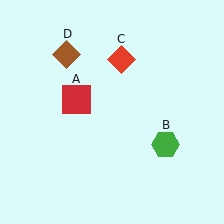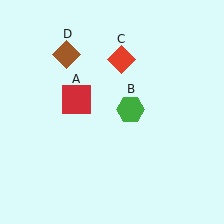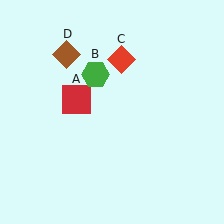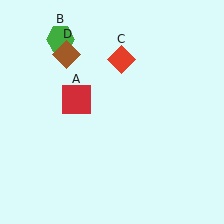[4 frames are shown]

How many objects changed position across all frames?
1 object changed position: green hexagon (object B).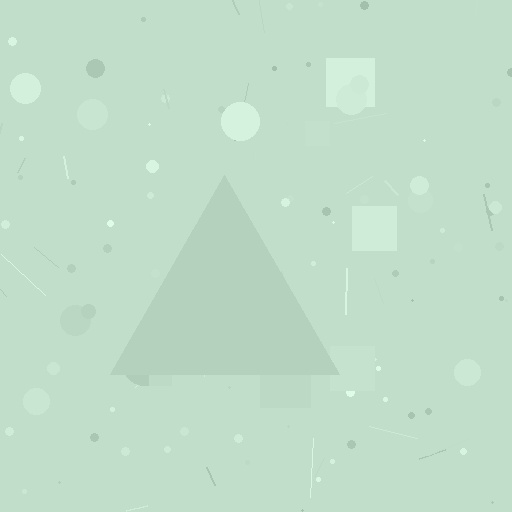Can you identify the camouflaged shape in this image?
The camouflaged shape is a triangle.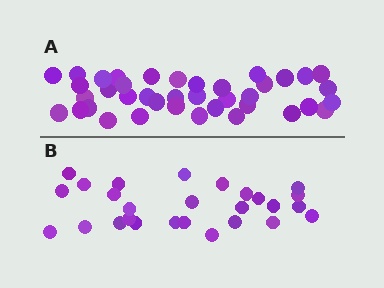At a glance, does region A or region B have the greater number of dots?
Region A (the top region) has more dots.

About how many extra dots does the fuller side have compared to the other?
Region A has roughly 12 or so more dots than region B.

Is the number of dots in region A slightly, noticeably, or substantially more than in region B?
Region A has noticeably more, but not dramatically so. The ratio is roughly 1.4 to 1.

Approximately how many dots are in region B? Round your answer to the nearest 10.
About 30 dots. (The exact count is 27, which rounds to 30.)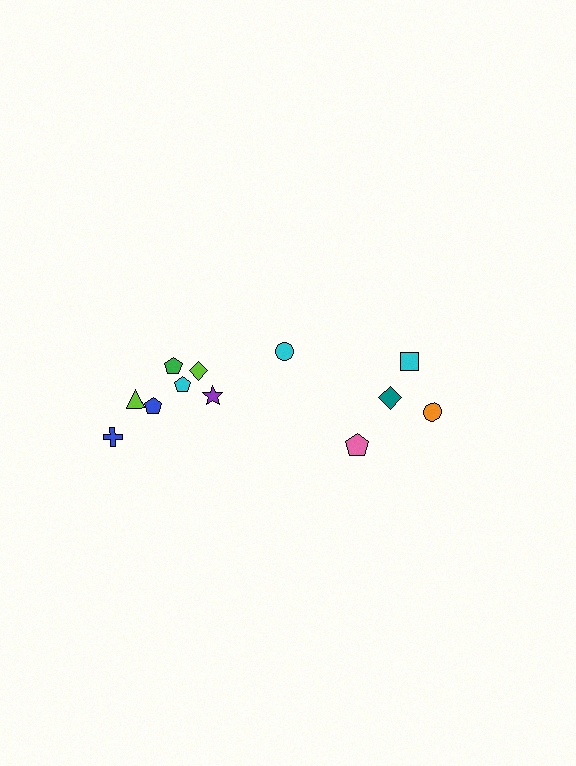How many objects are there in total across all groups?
There are 12 objects.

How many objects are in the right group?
There are 5 objects.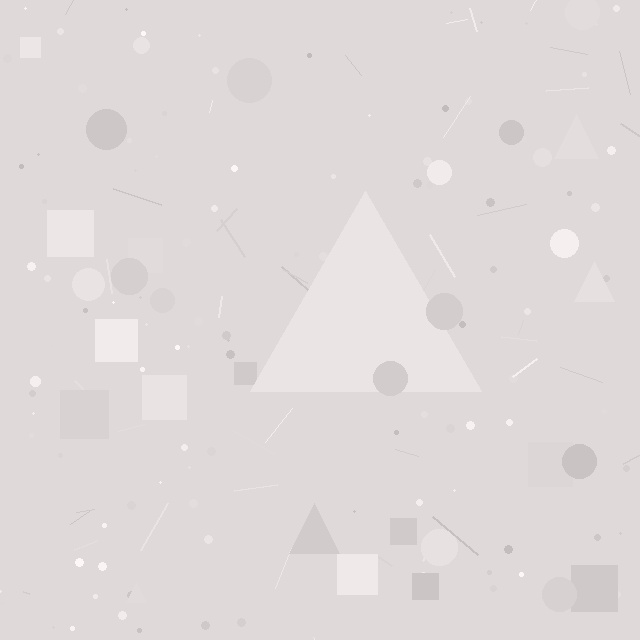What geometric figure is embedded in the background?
A triangle is embedded in the background.